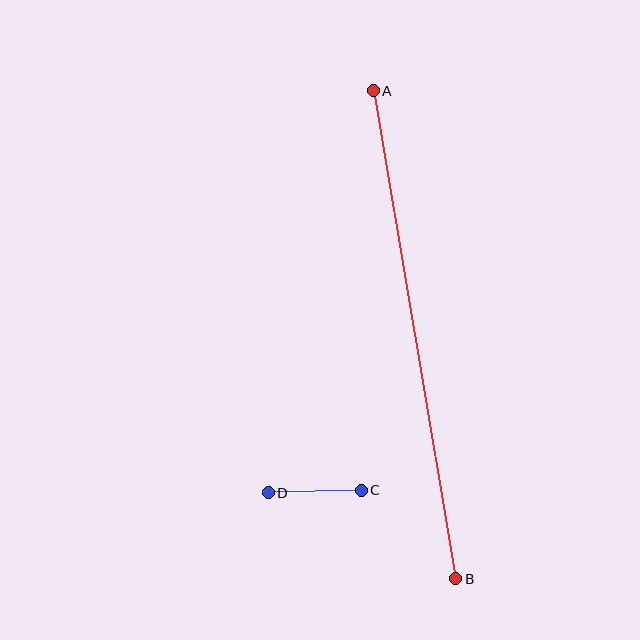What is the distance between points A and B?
The distance is approximately 495 pixels.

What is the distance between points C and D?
The distance is approximately 93 pixels.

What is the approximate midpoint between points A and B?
The midpoint is at approximately (414, 335) pixels.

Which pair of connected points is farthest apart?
Points A and B are farthest apart.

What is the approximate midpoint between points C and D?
The midpoint is at approximately (315, 491) pixels.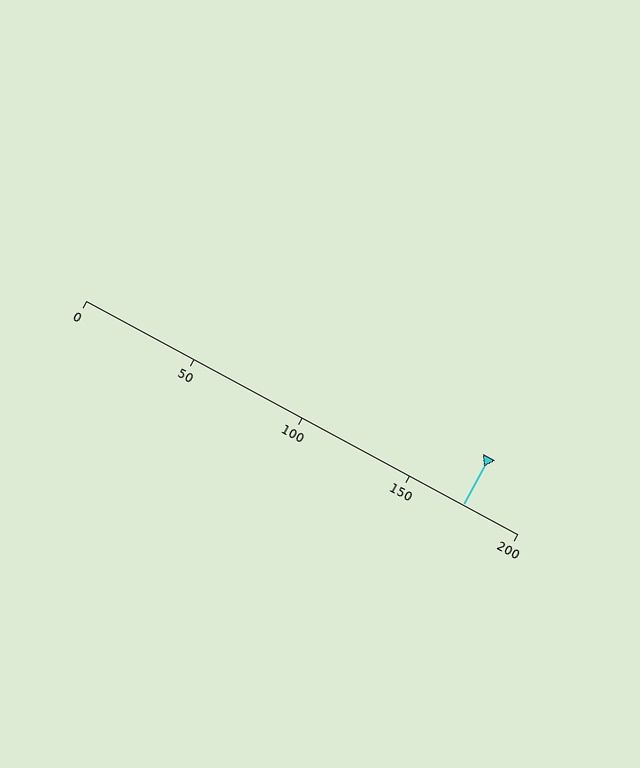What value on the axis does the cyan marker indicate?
The marker indicates approximately 175.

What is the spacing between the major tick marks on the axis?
The major ticks are spaced 50 apart.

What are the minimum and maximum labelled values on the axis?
The axis runs from 0 to 200.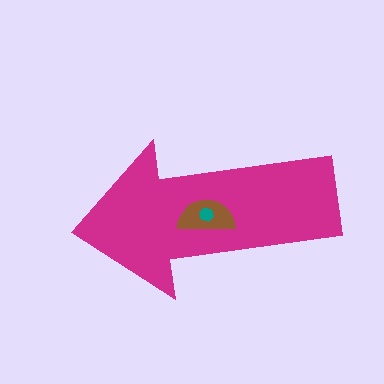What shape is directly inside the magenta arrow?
The brown semicircle.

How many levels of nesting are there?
3.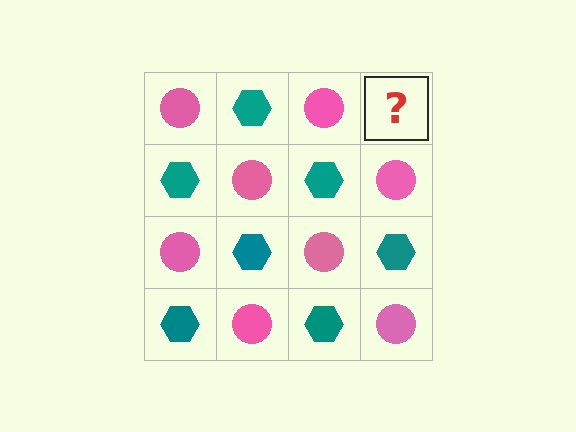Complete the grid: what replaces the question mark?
The question mark should be replaced with a teal hexagon.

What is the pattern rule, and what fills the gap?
The rule is that it alternates pink circle and teal hexagon in a checkerboard pattern. The gap should be filled with a teal hexagon.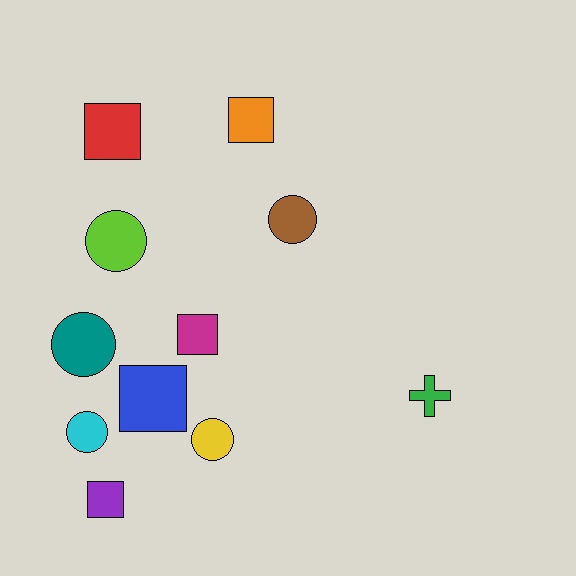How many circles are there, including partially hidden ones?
There are 5 circles.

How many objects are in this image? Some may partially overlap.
There are 11 objects.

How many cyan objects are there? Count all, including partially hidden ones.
There is 1 cyan object.